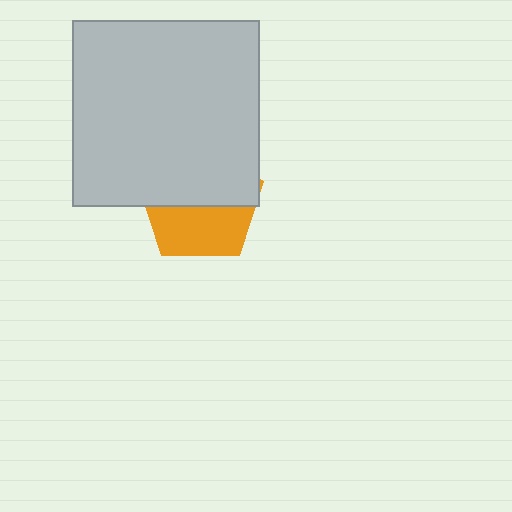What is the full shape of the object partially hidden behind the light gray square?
The partially hidden object is an orange pentagon.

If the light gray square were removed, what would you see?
You would see the complete orange pentagon.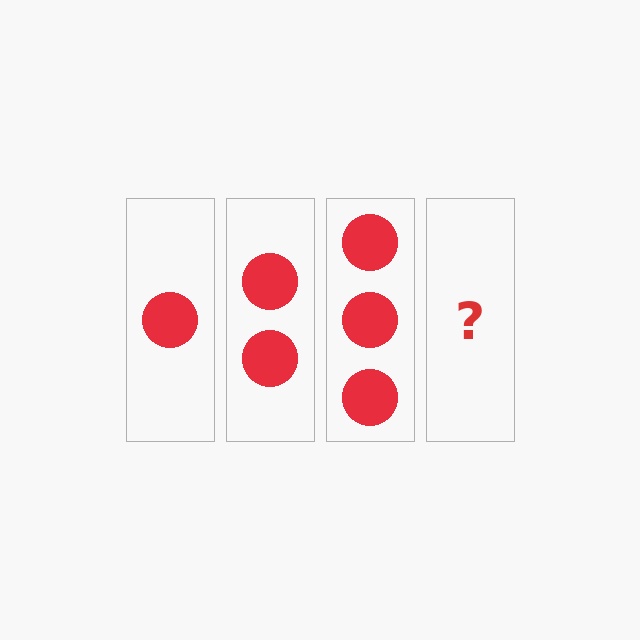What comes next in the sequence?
The next element should be 4 circles.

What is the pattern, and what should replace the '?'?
The pattern is that each step adds one more circle. The '?' should be 4 circles.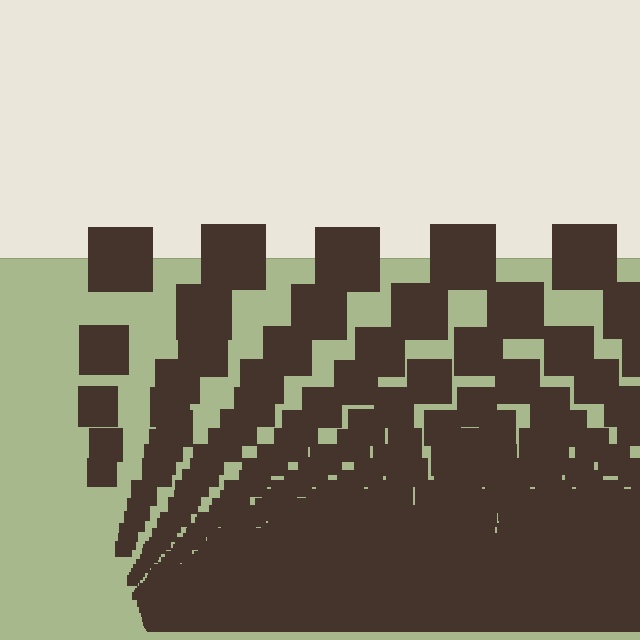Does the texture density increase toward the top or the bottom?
Density increases toward the bottom.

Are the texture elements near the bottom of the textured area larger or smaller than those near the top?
Smaller. The gradient is inverted — elements near the bottom are smaller and denser.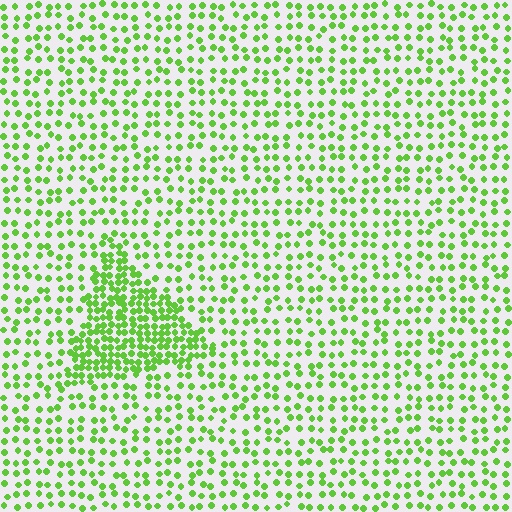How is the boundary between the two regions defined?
The boundary is defined by a change in element density (approximately 2.3x ratio). All elements are the same color, size, and shape.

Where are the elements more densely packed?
The elements are more densely packed inside the triangle boundary.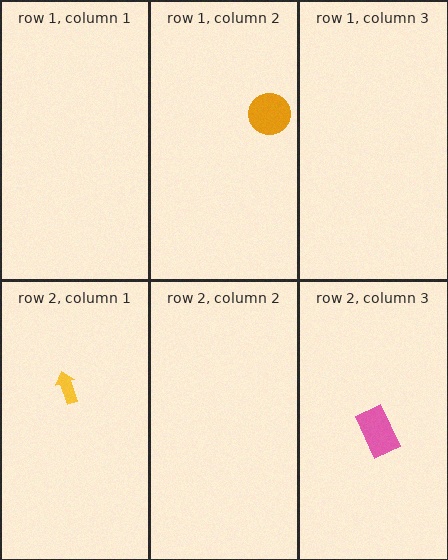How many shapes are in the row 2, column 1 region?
1.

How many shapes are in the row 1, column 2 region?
1.